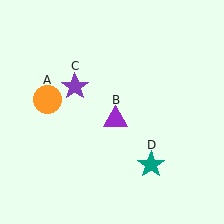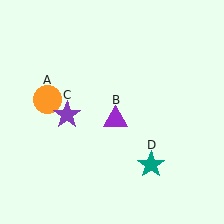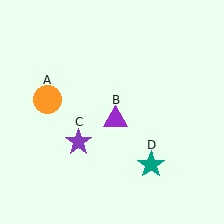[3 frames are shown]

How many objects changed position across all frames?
1 object changed position: purple star (object C).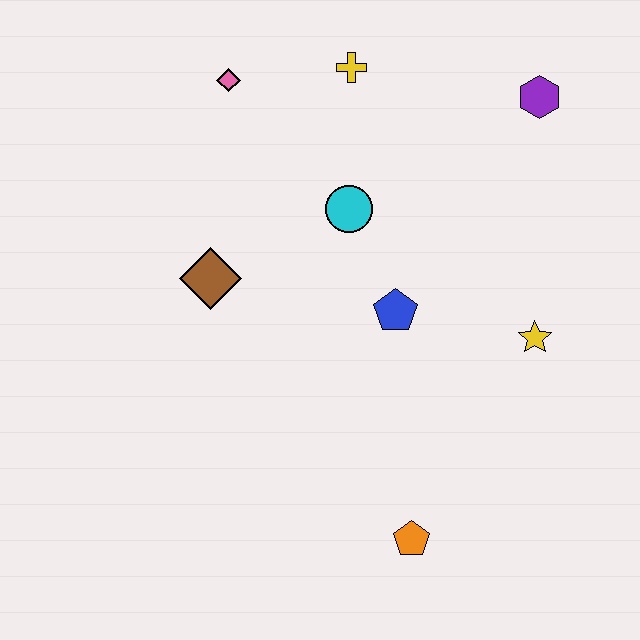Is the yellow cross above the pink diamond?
Yes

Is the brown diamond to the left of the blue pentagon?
Yes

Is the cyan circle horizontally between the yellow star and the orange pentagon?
No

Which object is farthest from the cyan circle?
The orange pentagon is farthest from the cyan circle.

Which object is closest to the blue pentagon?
The cyan circle is closest to the blue pentagon.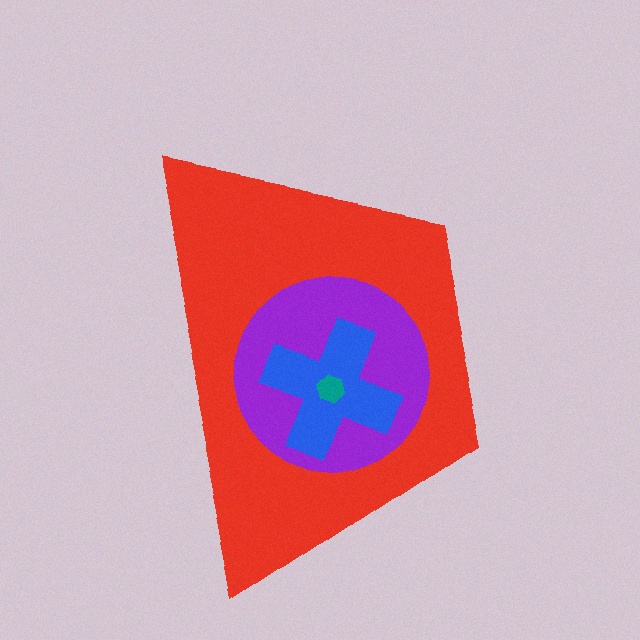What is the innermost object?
The teal hexagon.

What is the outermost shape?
The red trapezoid.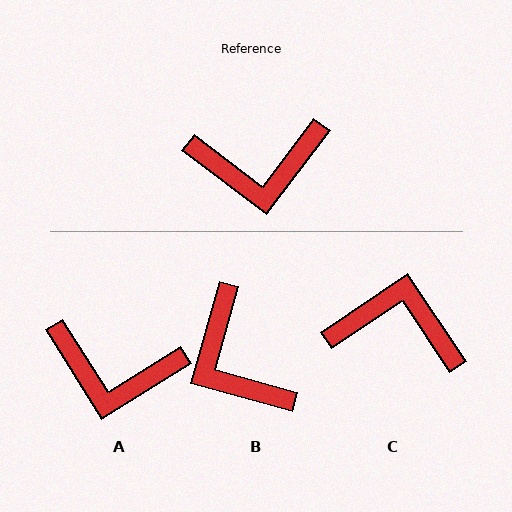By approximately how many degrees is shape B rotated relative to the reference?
Approximately 69 degrees clockwise.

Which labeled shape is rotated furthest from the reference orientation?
C, about 161 degrees away.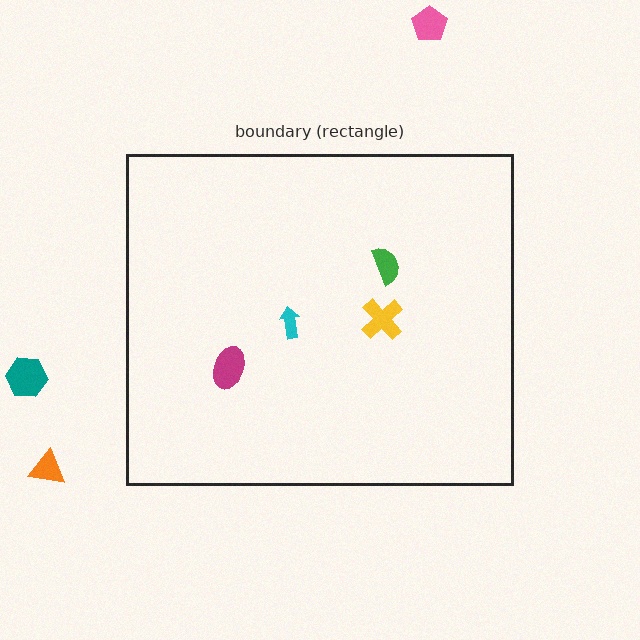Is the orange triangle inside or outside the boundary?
Outside.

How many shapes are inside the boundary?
4 inside, 3 outside.